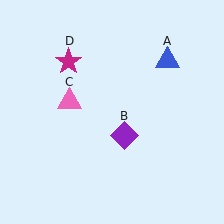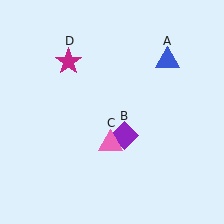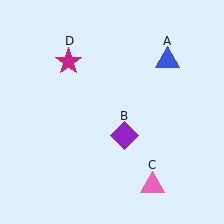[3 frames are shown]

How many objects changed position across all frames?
1 object changed position: pink triangle (object C).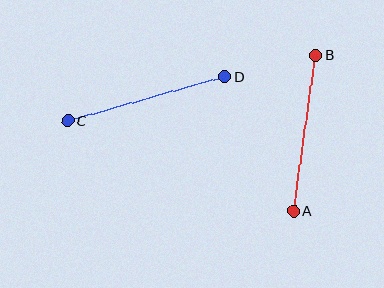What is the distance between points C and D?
The distance is approximately 163 pixels.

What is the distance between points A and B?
The distance is approximately 157 pixels.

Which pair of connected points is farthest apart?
Points C and D are farthest apart.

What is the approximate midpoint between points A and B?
The midpoint is at approximately (305, 133) pixels.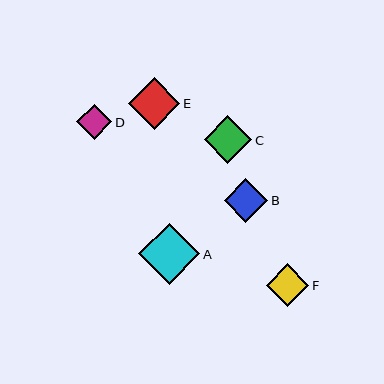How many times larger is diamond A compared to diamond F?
Diamond A is approximately 1.4 times the size of diamond F.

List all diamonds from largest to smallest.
From largest to smallest: A, E, C, B, F, D.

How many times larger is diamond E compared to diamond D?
Diamond E is approximately 1.5 times the size of diamond D.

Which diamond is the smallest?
Diamond D is the smallest with a size of approximately 35 pixels.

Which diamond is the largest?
Diamond A is the largest with a size of approximately 61 pixels.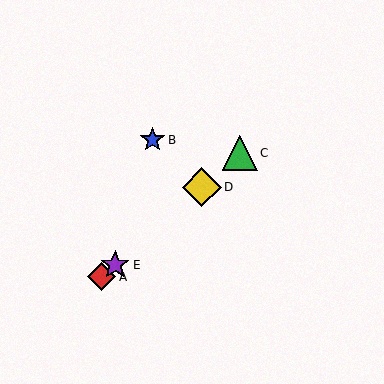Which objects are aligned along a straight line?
Objects A, C, D, E are aligned along a straight line.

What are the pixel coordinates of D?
Object D is at (202, 187).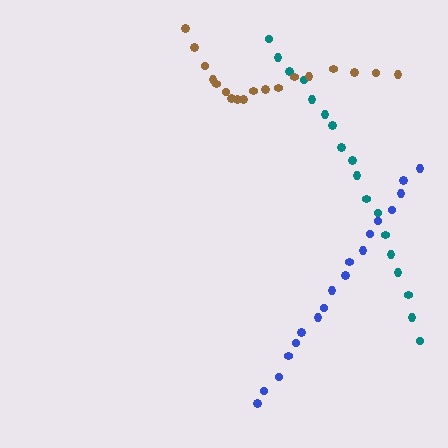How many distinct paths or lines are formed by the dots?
There are 3 distinct paths.